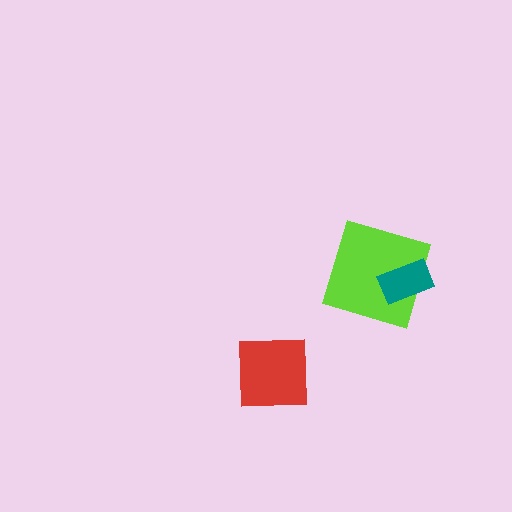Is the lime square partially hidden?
Yes, it is partially covered by another shape.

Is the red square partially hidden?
No, no other shape covers it.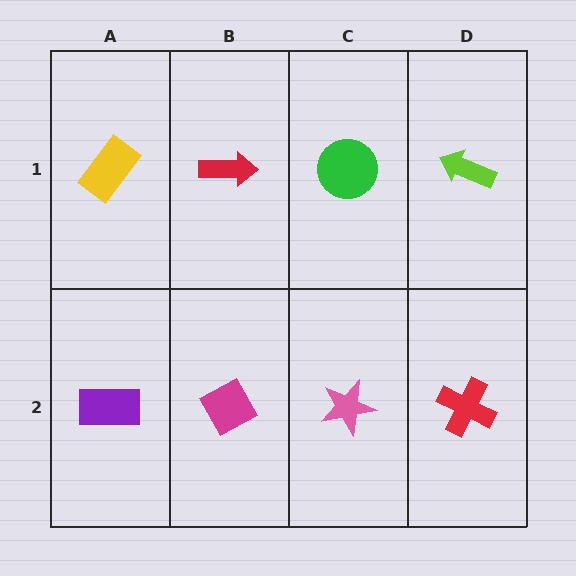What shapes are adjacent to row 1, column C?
A pink star (row 2, column C), a red arrow (row 1, column B), a lime arrow (row 1, column D).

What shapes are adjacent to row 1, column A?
A purple rectangle (row 2, column A), a red arrow (row 1, column B).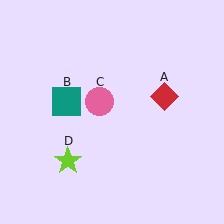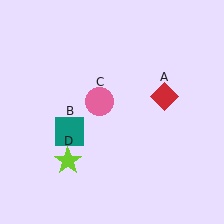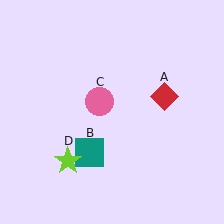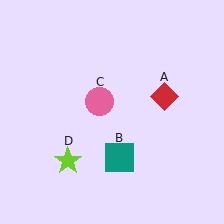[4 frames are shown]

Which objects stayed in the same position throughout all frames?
Red diamond (object A) and pink circle (object C) and lime star (object D) remained stationary.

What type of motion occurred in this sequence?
The teal square (object B) rotated counterclockwise around the center of the scene.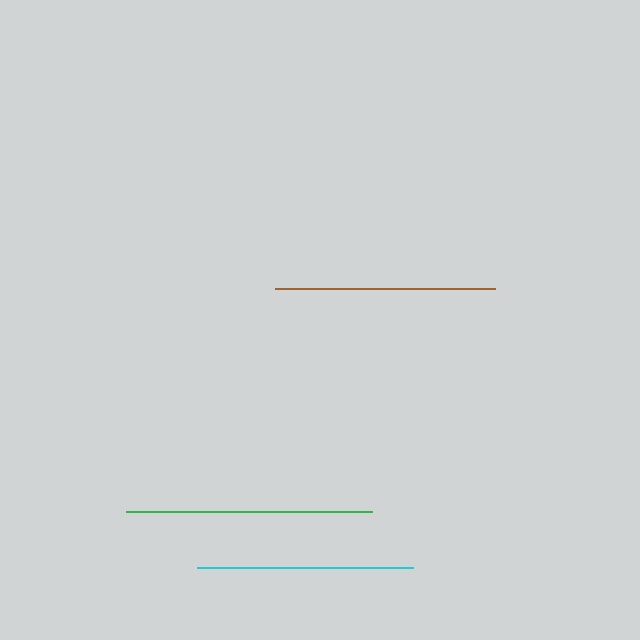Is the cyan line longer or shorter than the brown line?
The brown line is longer than the cyan line.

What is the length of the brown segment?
The brown segment is approximately 220 pixels long.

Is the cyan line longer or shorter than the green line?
The green line is longer than the cyan line.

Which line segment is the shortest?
The cyan line is the shortest at approximately 216 pixels.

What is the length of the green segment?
The green segment is approximately 246 pixels long.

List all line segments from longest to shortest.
From longest to shortest: green, brown, cyan.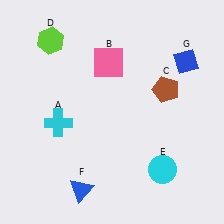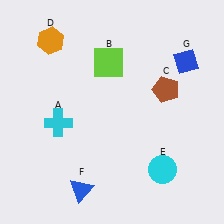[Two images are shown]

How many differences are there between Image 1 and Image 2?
There are 2 differences between the two images.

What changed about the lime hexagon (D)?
In Image 1, D is lime. In Image 2, it changed to orange.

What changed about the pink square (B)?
In Image 1, B is pink. In Image 2, it changed to lime.